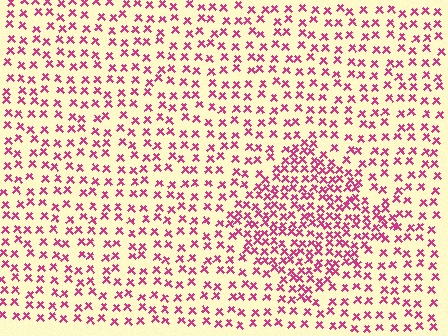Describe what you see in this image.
The image contains small magenta elements arranged at two different densities. A diamond-shaped region is visible where the elements are more densely packed than the surrounding area.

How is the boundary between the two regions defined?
The boundary is defined by a change in element density (approximately 1.9x ratio). All elements are the same color, size, and shape.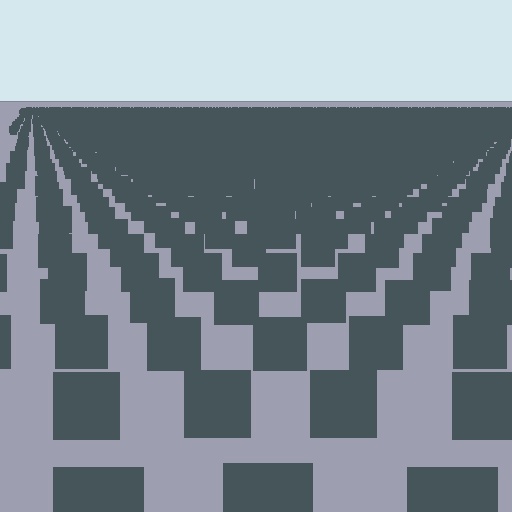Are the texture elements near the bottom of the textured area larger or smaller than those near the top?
Larger. Near the bottom, elements are closer to the viewer and appear at a bigger on-screen size.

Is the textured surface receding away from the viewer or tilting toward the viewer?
The surface is receding away from the viewer. Texture elements get smaller and denser toward the top.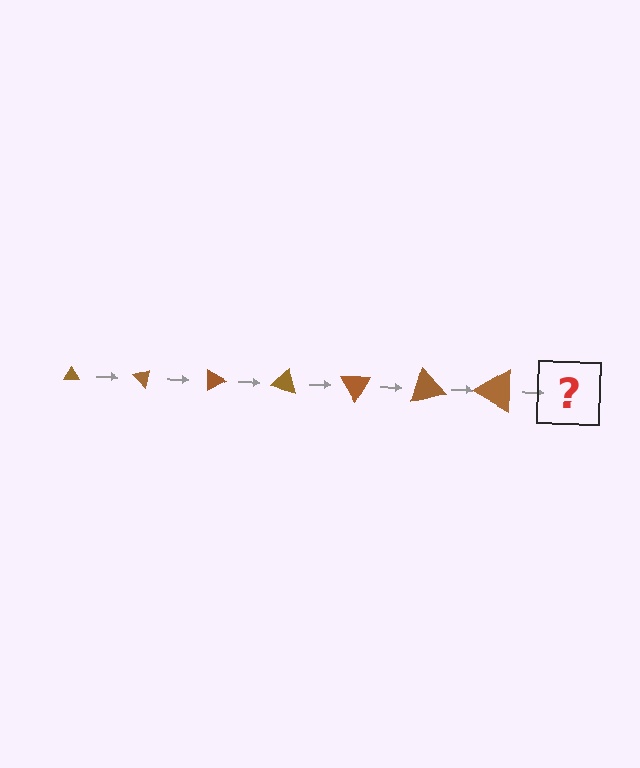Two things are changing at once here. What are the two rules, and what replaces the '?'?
The two rules are that the triangle grows larger each step and it rotates 45 degrees each step. The '?' should be a triangle, larger than the previous one and rotated 315 degrees from the start.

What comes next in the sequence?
The next element should be a triangle, larger than the previous one and rotated 315 degrees from the start.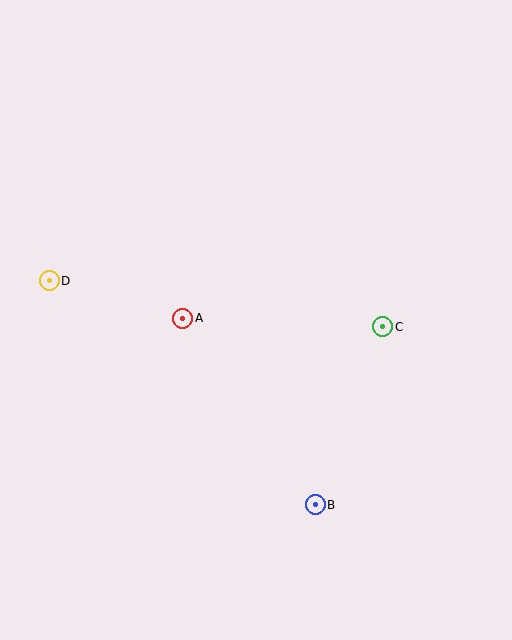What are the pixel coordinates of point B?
Point B is at (315, 505).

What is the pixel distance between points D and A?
The distance between D and A is 139 pixels.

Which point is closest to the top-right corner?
Point C is closest to the top-right corner.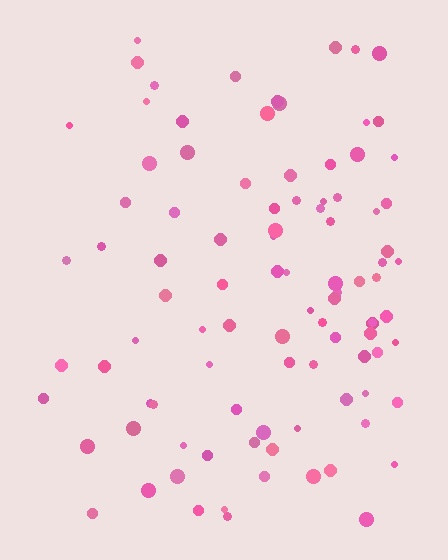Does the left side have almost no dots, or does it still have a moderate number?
Still a moderate number, just noticeably fewer than the right.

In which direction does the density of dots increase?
From left to right, with the right side densest.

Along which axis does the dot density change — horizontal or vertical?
Horizontal.